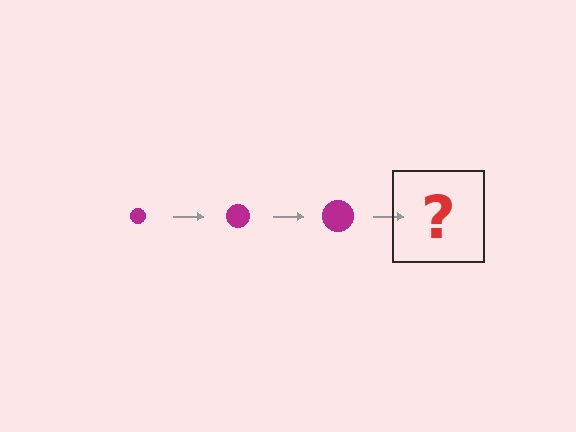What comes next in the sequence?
The next element should be a magenta circle, larger than the previous one.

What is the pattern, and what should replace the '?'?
The pattern is that the circle gets progressively larger each step. The '?' should be a magenta circle, larger than the previous one.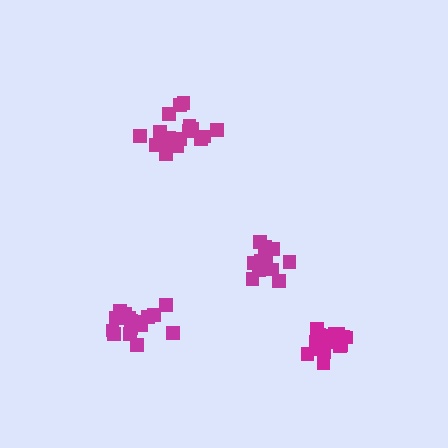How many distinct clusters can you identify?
There are 4 distinct clusters.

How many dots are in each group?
Group 1: 17 dots, Group 2: 12 dots, Group 3: 17 dots, Group 4: 16 dots (62 total).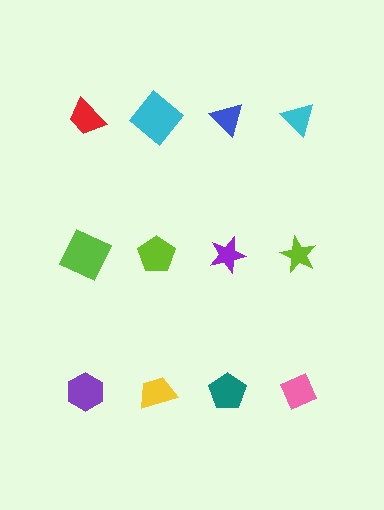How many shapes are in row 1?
4 shapes.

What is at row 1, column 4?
A cyan triangle.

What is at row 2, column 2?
A lime pentagon.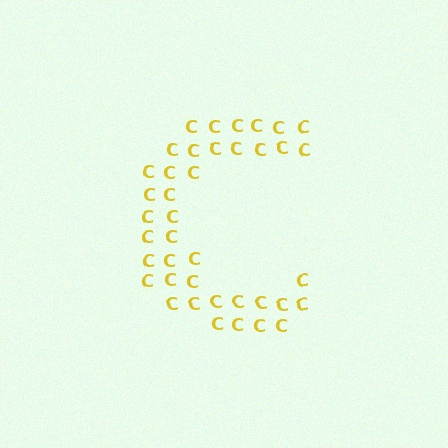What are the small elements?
The small elements are letter C's.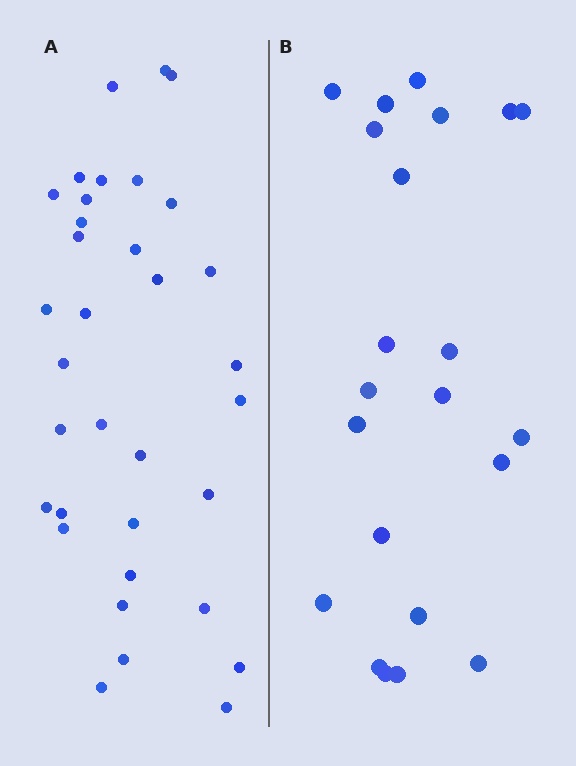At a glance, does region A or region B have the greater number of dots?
Region A (the left region) has more dots.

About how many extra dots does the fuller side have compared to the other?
Region A has roughly 12 or so more dots than region B.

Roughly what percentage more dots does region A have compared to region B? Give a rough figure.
About 55% more.